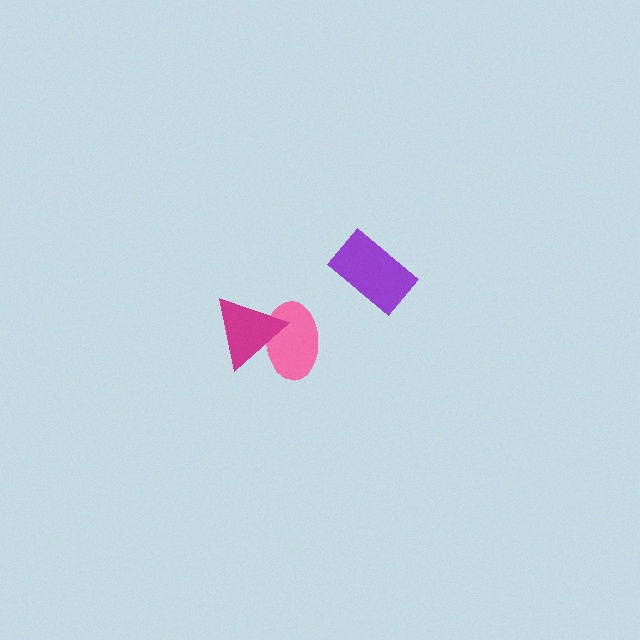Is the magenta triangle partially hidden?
No, no other shape covers it.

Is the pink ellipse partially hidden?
Yes, it is partially covered by another shape.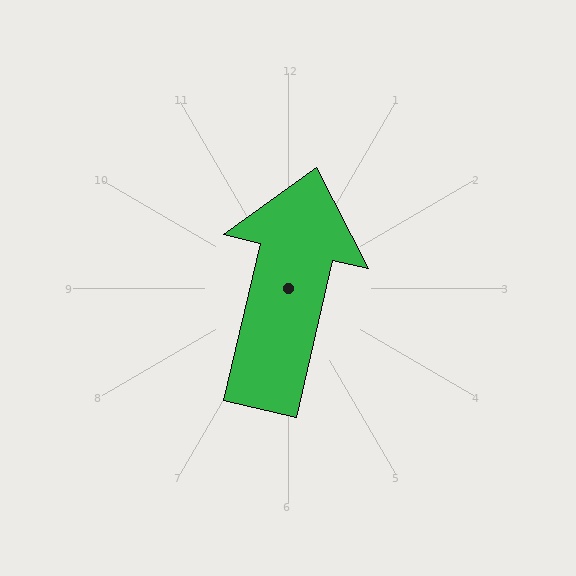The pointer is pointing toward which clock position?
Roughly 12 o'clock.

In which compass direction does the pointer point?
North.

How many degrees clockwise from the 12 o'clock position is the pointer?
Approximately 13 degrees.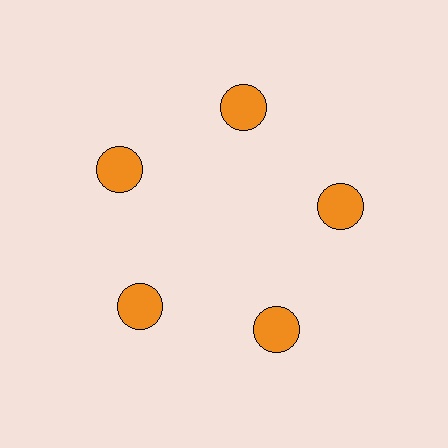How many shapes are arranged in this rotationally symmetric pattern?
There are 5 shapes, arranged in 5 groups of 1.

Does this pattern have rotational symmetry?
Yes, this pattern has 5-fold rotational symmetry. It looks the same after rotating 72 degrees around the center.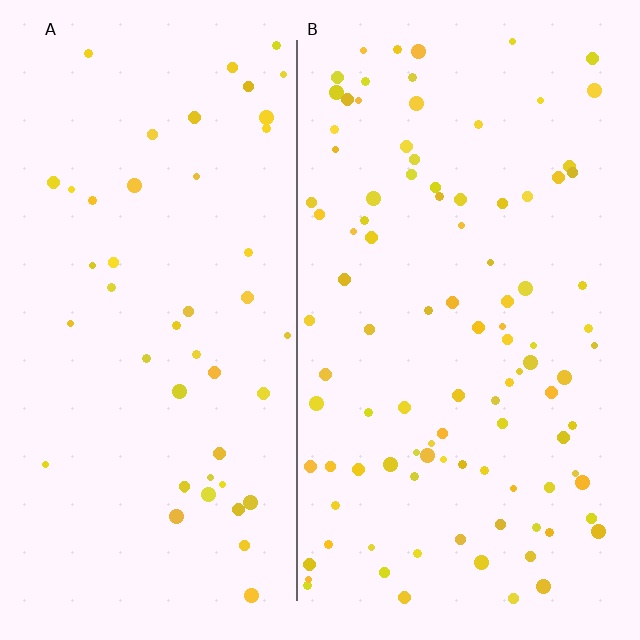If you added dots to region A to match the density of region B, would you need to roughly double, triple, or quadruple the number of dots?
Approximately double.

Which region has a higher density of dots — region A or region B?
B (the right).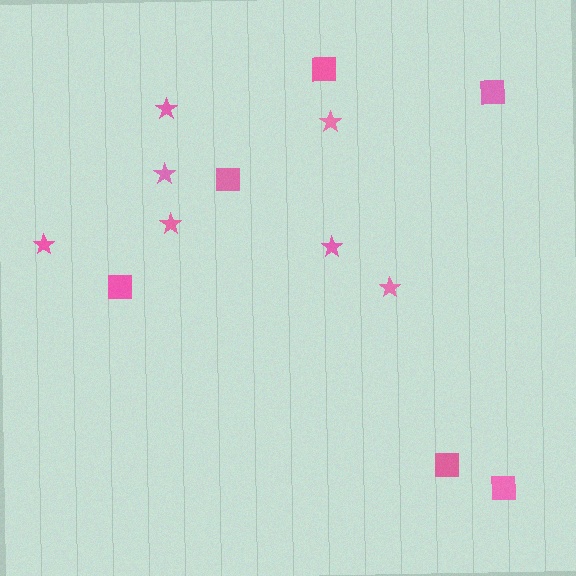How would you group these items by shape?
There are 2 groups: one group of stars (7) and one group of squares (6).